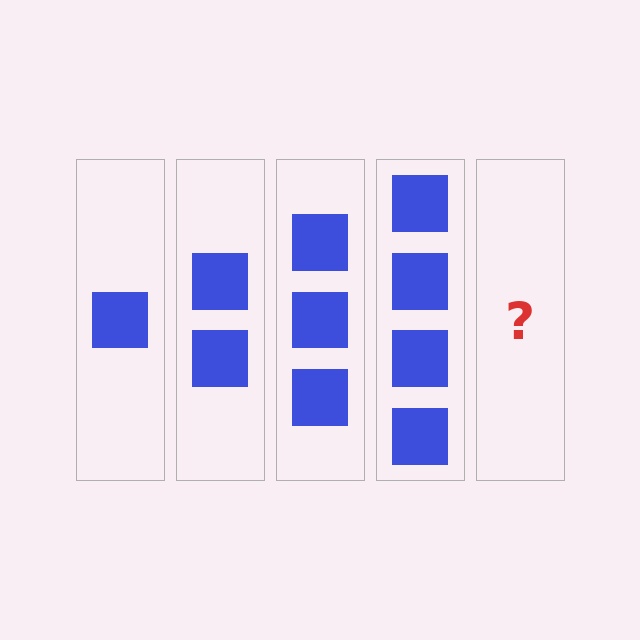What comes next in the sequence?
The next element should be 5 squares.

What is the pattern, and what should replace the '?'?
The pattern is that each step adds one more square. The '?' should be 5 squares.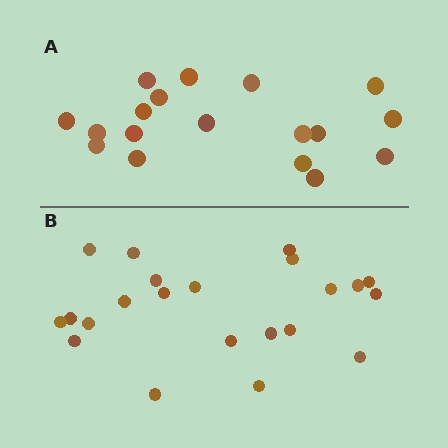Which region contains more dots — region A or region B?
Region B (the bottom region) has more dots.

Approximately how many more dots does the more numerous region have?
Region B has about 4 more dots than region A.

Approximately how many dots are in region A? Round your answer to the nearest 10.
About 20 dots. (The exact count is 18, which rounds to 20.)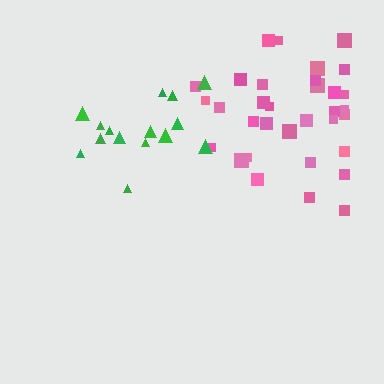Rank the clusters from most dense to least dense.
pink, green.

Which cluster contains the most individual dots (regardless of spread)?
Pink (34).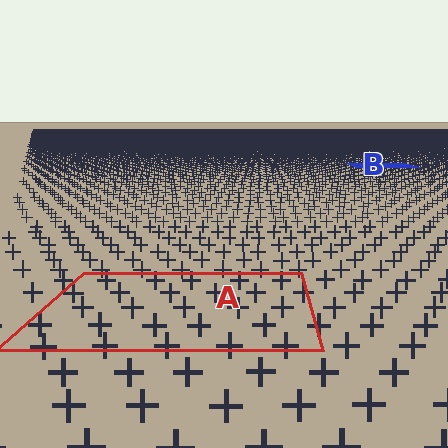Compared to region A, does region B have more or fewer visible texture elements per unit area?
Region B has more texture elements per unit area — they are packed more densely because it is farther away.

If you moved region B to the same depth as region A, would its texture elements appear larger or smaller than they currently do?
They would appear larger. At a closer depth, the same texture elements are projected at a bigger on-screen size.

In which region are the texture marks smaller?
The texture marks are smaller in region B, because it is farther away.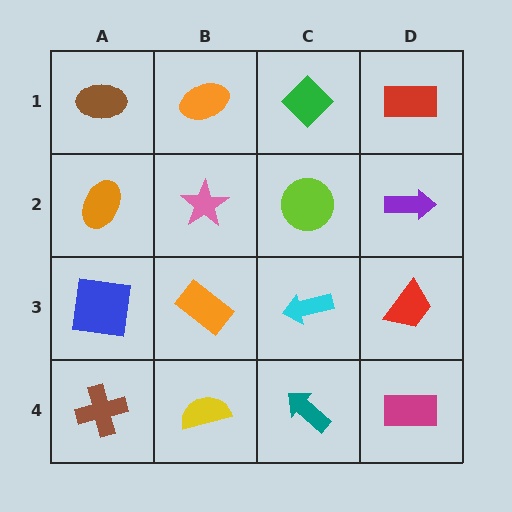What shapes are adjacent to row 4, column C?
A cyan arrow (row 3, column C), a yellow semicircle (row 4, column B), a magenta rectangle (row 4, column D).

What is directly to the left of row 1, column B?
A brown ellipse.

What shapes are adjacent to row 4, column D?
A red trapezoid (row 3, column D), a teal arrow (row 4, column C).